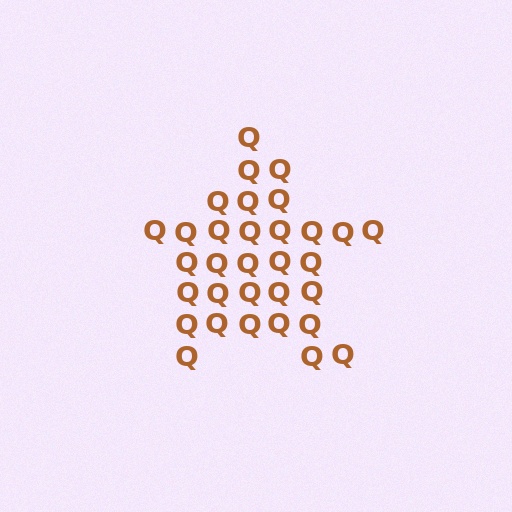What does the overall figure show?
The overall figure shows a star.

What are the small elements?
The small elements are letter Q's.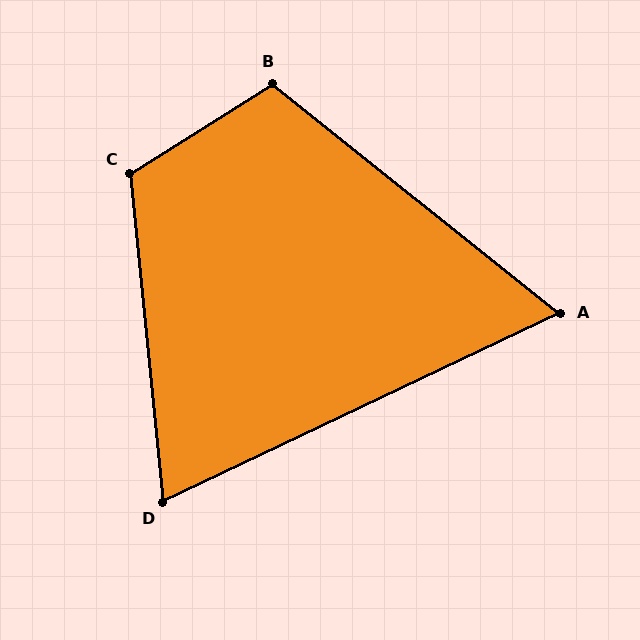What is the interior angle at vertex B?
Approximately 110 degrees (obtuse).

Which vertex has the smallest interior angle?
A, at approximately 64 degrees.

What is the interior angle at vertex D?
Approximately 70 degrees (acute).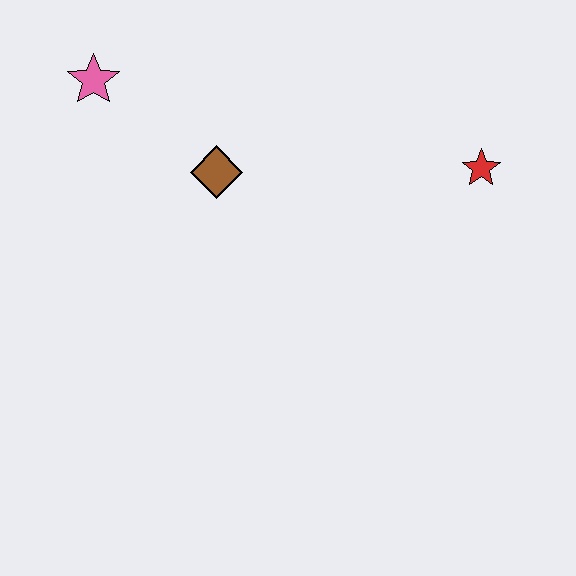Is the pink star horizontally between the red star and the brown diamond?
No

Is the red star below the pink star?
Yes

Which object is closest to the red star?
The brown diamond is closest to the red star.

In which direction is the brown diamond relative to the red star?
The brown diamond is to the left of the red star.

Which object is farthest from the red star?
The pink star is farthest from the red star.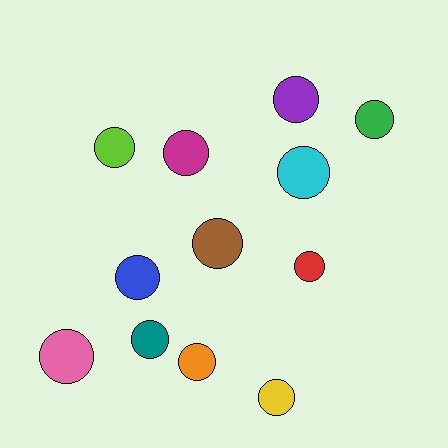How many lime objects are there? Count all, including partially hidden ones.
There is 1 lime object.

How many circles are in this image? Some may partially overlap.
There are 12 circles.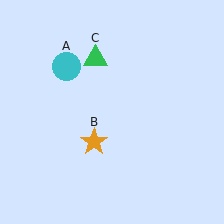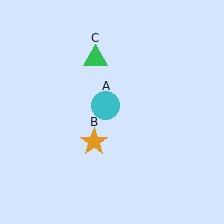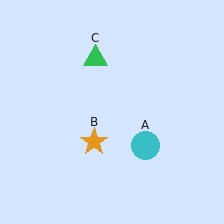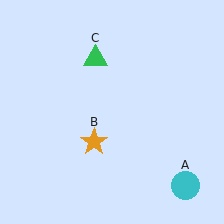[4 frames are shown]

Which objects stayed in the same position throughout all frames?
Orange star (object B) and green triangle (object C) remained stationary.